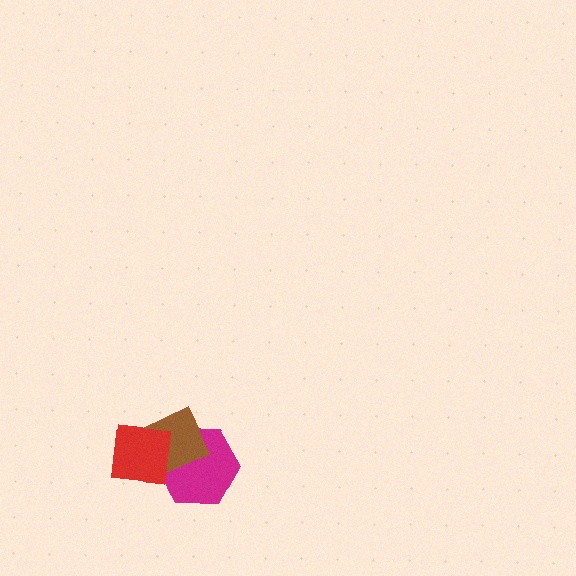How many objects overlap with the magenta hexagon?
2 objects overlap with the magenta hexagon.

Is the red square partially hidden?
No, no other shape covers it.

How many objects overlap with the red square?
2 objects overlap with the red square.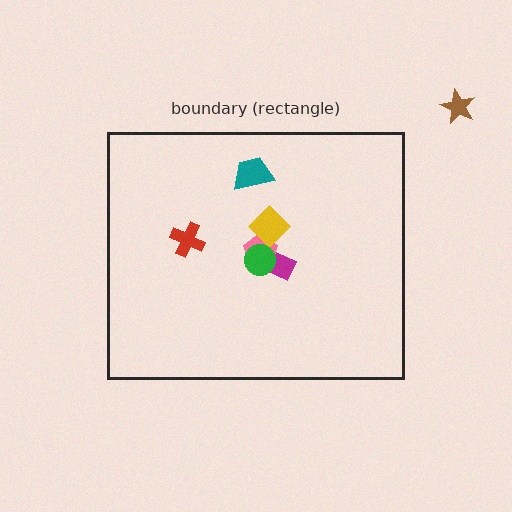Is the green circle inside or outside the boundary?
Inside.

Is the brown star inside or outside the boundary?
Outside.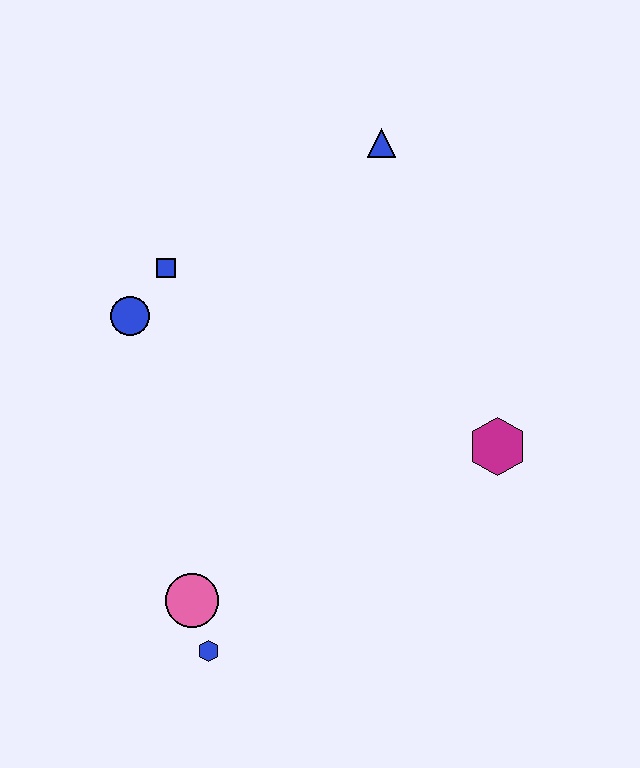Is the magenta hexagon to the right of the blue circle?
Yes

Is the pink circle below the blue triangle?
Yes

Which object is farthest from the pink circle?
The blue triangle is farthest from the pink circle.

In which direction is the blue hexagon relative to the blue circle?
The blue hexagon is below the blue circle.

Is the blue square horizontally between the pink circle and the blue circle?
Yes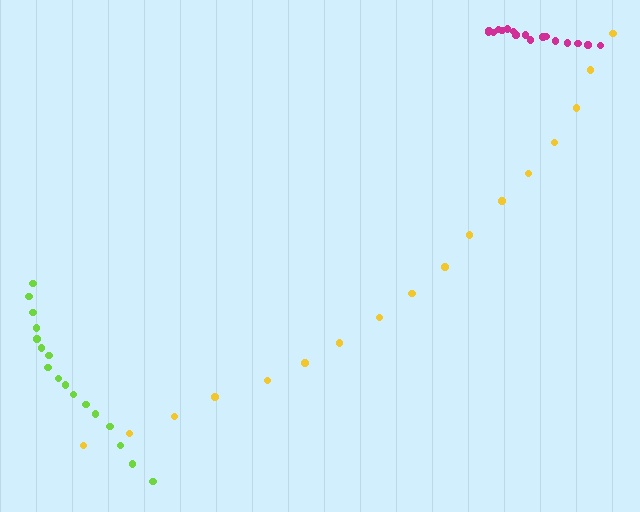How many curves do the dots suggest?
There are 3 distinct paths.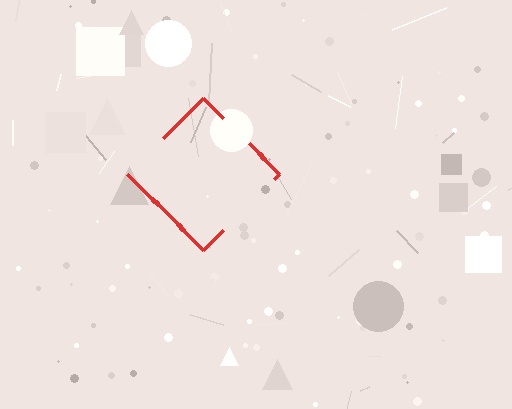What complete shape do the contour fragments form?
The contour fragments form a diamond.